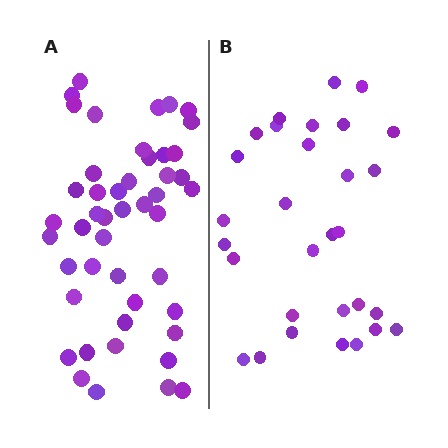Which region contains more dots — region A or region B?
Region A (the left region) has more dots.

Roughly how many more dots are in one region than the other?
Region A has approximately 15 more dots than region B.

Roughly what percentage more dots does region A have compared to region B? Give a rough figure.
About 55% more.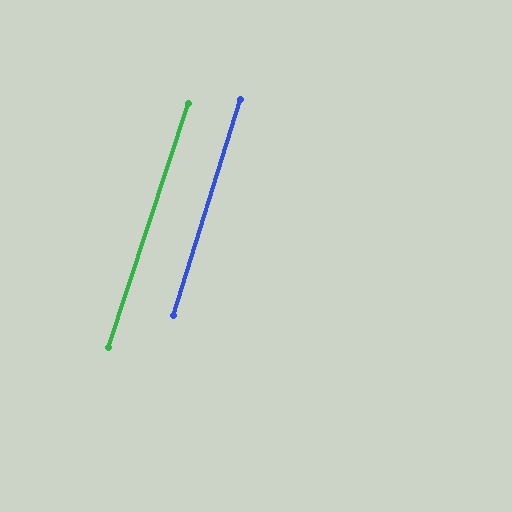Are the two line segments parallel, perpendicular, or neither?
Parallel — their directions differ by only 1.1°.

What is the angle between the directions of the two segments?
Approximately 1 degree.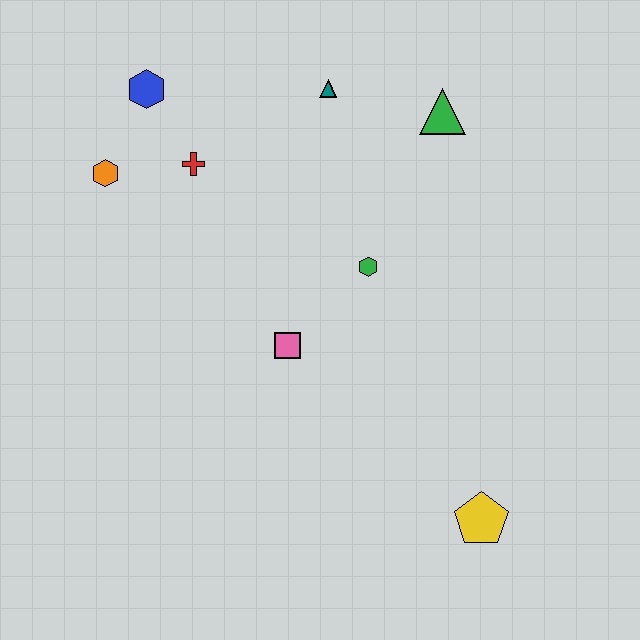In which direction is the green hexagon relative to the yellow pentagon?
The green hexagon is above the yellow pentagon.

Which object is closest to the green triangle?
The teal triangle is closest to the green triangle.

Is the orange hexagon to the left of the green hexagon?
Yes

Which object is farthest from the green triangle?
The yellow pentagon is farthest from the green triangle.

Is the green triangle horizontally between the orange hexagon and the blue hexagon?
No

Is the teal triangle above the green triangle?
Yes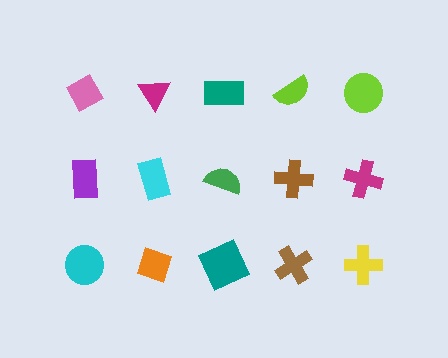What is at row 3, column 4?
A brown cross.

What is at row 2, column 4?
A brown cross.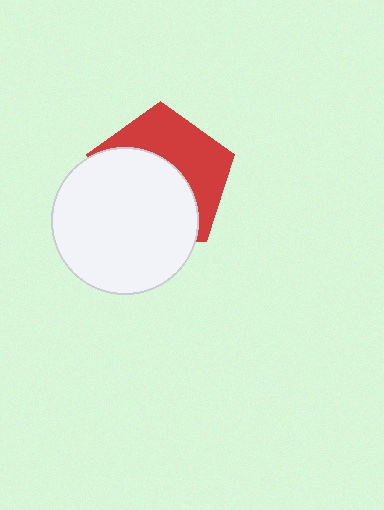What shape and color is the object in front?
The object in front is a white circle.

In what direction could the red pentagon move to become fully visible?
The red pentagon could move up. That would shift it out from behind the white circle entirely.